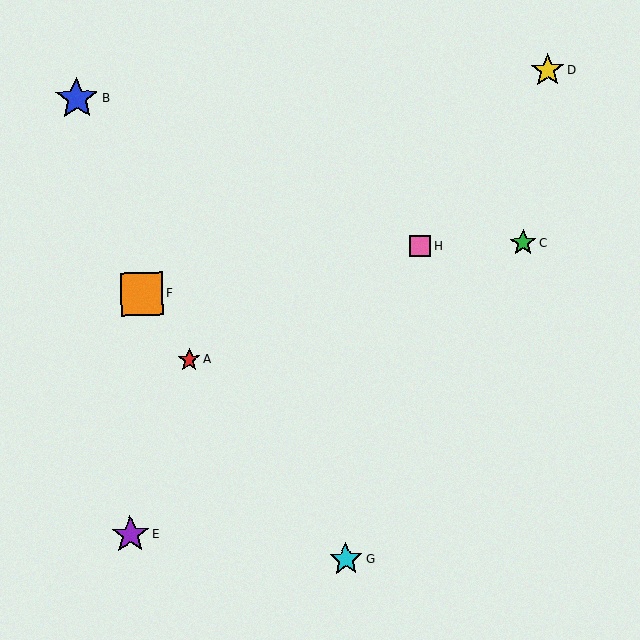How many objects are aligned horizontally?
2 objects (C, H) are aligned horizontally.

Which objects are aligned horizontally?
Objects C, H are aligned horizontally.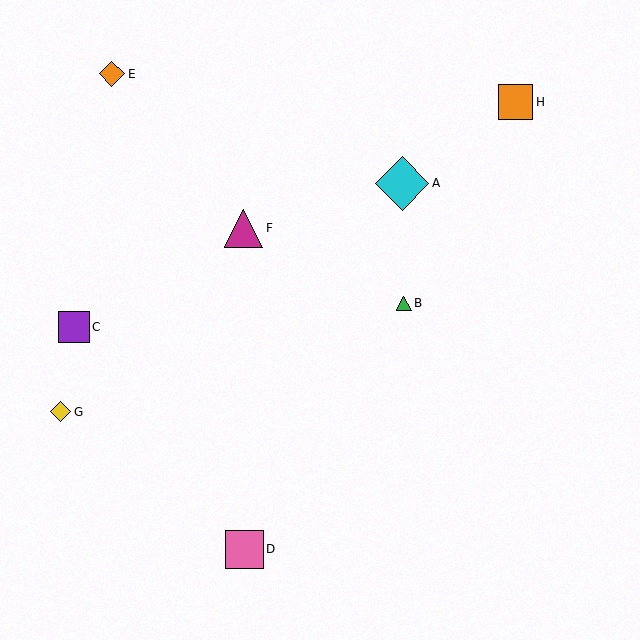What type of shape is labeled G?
Shape G is a yellow diamond.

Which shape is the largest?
The cyan diamond (labeled A) is the largest.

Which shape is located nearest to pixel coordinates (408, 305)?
The green triangle (labeled B) at (404, 303) is nearest to that location.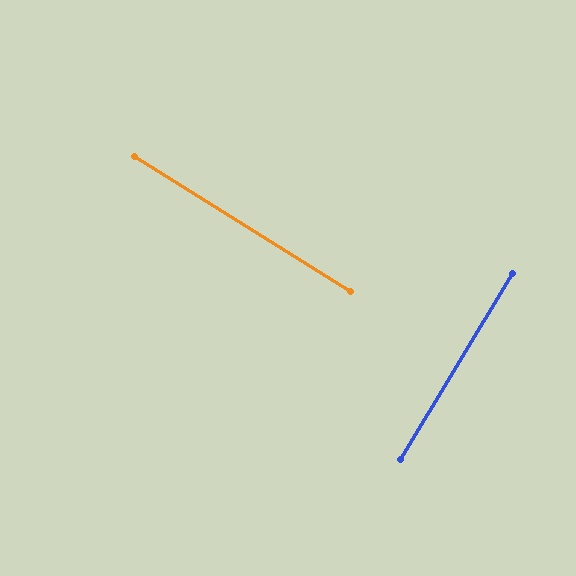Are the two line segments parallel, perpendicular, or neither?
Perpendicular — they meet at approximately 89°.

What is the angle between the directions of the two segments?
Approximately 89 degrees.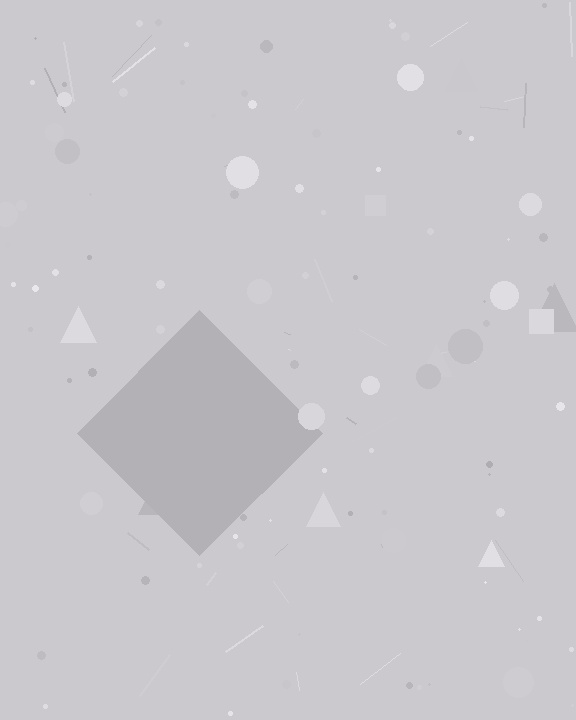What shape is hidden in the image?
A diamond is hidden in the image.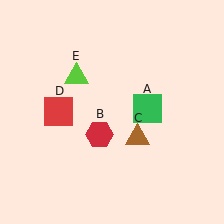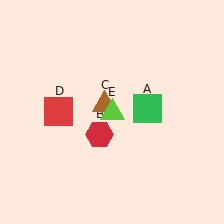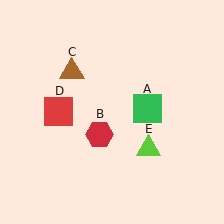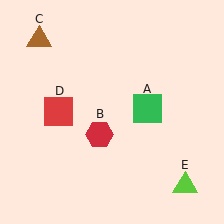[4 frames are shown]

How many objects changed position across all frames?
2 objects changed position: brown triangle (object C), lime triangle (object E).